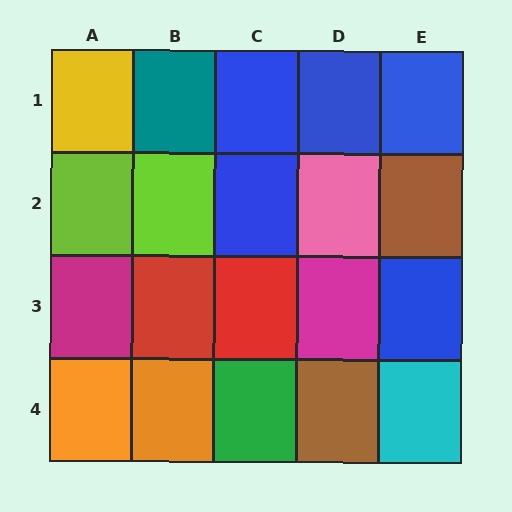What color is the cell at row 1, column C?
Blue.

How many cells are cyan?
1 cell is cyan.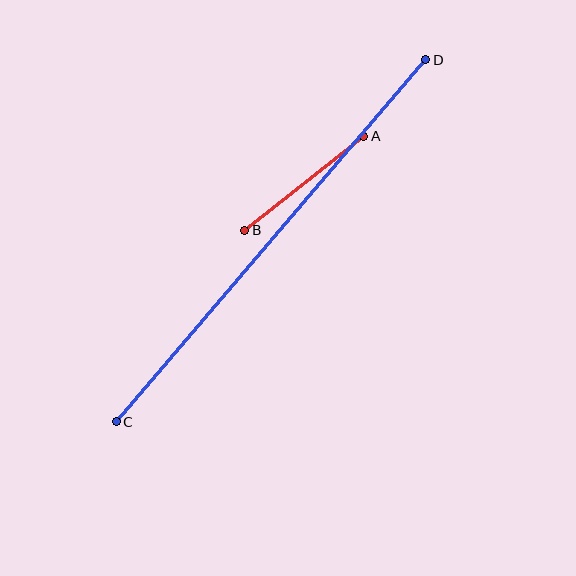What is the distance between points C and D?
The distance is approximately 476 pixels.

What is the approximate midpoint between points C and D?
The midpoint is at approximately (271, 241) pixels.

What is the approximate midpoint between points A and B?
The midpoint is at approximately (304, 183) pixels.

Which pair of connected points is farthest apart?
Points C and D are farthest apart.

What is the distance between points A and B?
The distance is approximately 152 pixels.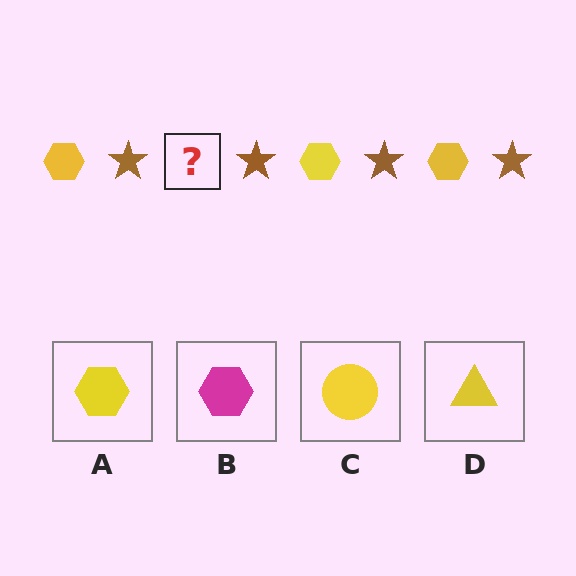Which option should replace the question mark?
Option A.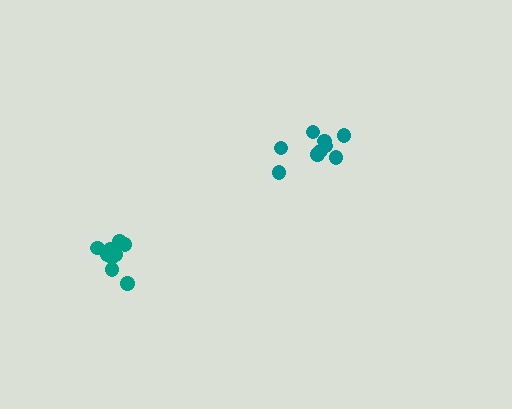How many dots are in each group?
Group 1: 10 dots, Group 2: 9 dots (19 total).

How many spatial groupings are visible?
There are 2 spatial groupings.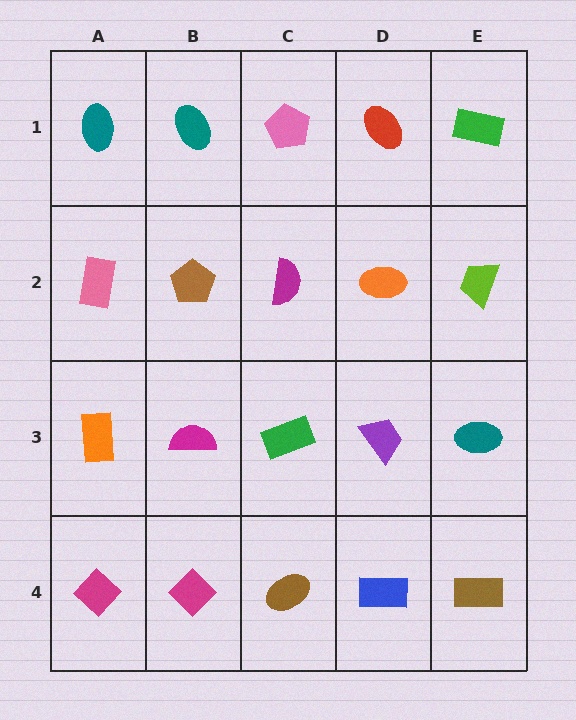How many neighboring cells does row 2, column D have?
4.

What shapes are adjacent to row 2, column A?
A teal ellipse (row 1, column A), an orange rectangle (row 3, column A), a brown pentagon (row 2, column B).